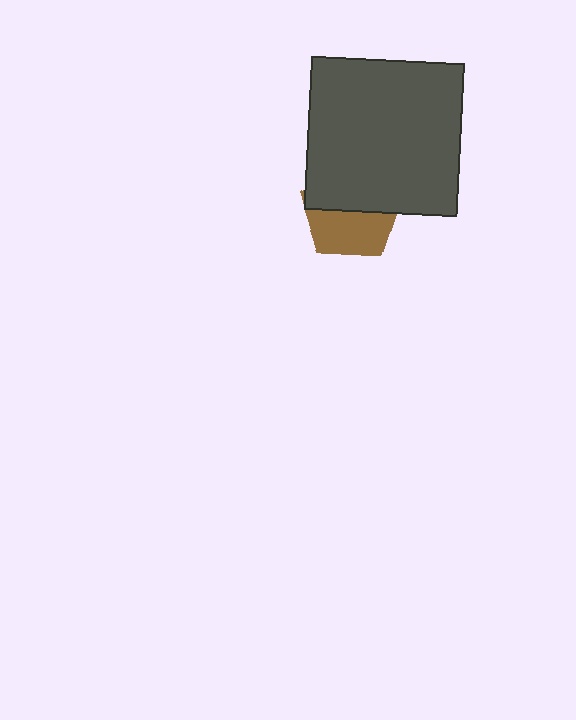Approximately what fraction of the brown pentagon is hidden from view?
Roughly 53% of the brown pentagon is hidden behind the dark gray square.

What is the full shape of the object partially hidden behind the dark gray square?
The partially hidden object is a brown pentagon.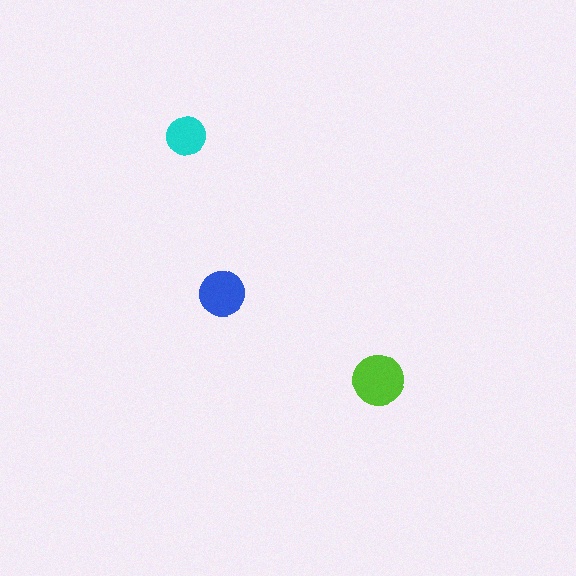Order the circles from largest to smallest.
the lime one, the blue one, the cyan one.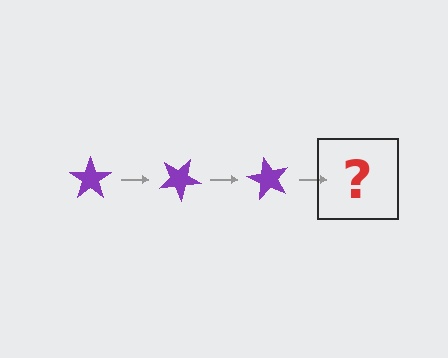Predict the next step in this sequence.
The next step is a purple star rotated 90 degrees.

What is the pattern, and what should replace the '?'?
The pattern is that the star rotates 30 degrees each step. The '?' should be a purple star rotated 90 degrees.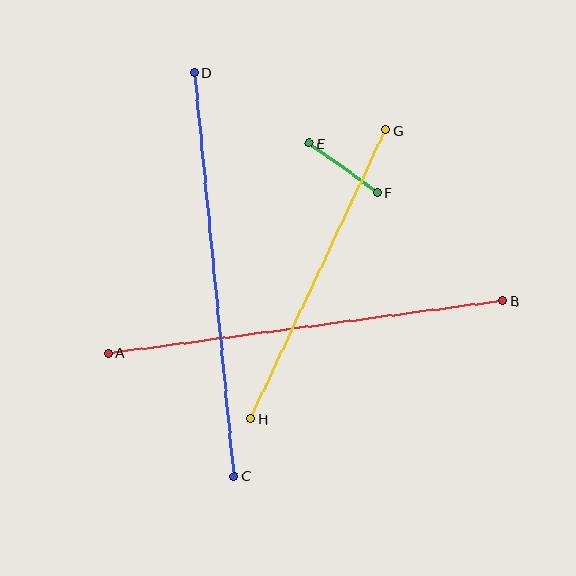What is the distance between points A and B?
The distance is approximately 397 pixels.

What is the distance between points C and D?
The distance is approximately 405 pixels.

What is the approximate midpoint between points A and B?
The midpoint is at approximately (306, 327) pixels.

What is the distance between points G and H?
The distance is approximately 319 pixels.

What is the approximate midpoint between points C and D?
The midpoint is at approximately (214, 274) pixels.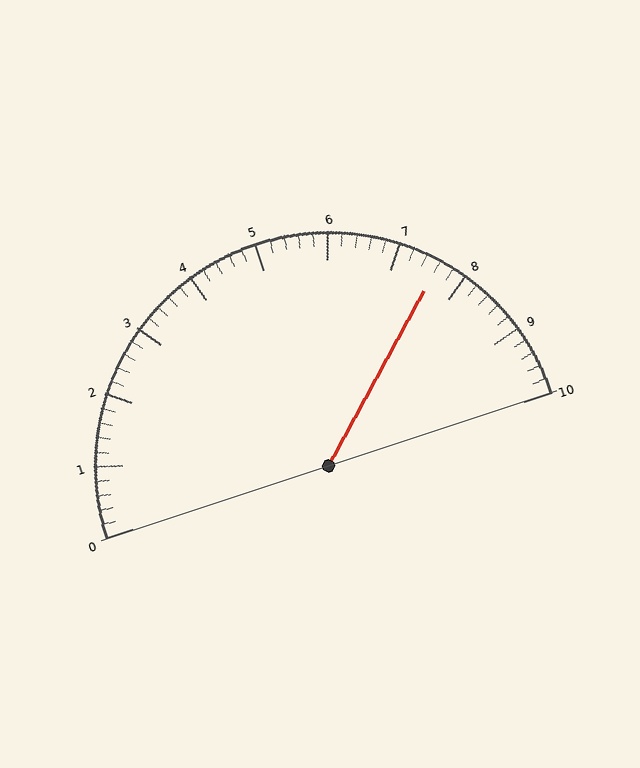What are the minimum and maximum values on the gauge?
The gauge ranges from 0 to 10.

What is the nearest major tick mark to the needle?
The nearest major tick mark is 8.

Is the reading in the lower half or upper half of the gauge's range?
The reading is in the upper half of the range (0 to 10).